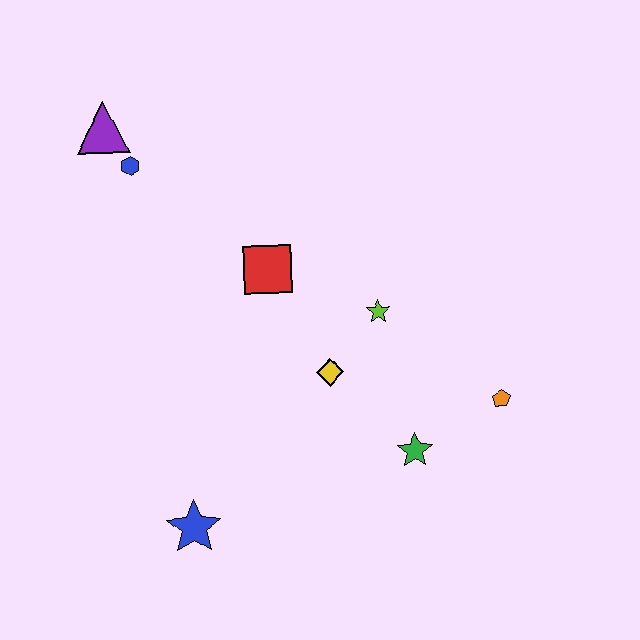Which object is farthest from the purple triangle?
The orange pentagon is farthest from the purple triangle.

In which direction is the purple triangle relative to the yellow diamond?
The purple triangle is above the yellow diamond.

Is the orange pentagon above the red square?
No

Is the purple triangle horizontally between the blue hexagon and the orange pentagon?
No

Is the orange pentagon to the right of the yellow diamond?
Yes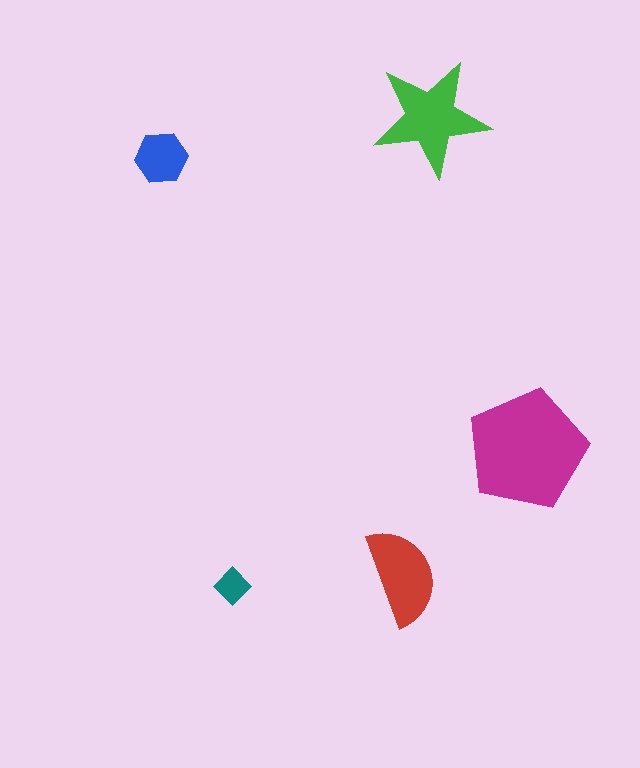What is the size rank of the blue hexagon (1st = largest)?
4th.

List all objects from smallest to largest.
The teal diamond, the blue hexagon, the red semicircle, the green star, the magenta pentagon.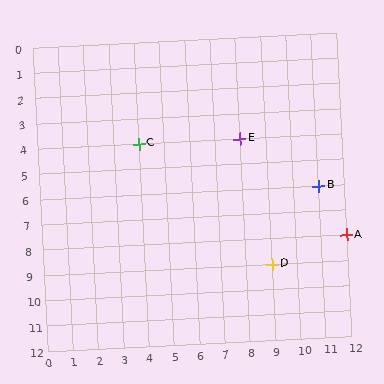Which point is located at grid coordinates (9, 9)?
Point D is at (9, 9).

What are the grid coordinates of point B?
Point B is at grid coordinates (11, 6).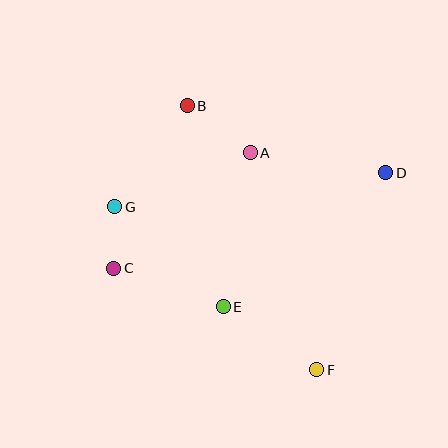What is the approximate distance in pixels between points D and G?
The distance between D and G is approximately 273 pixels.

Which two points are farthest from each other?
Points B and F are farthest from each other.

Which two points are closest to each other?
Points C and G are closest to each other.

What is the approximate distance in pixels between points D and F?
The distance between D and F is approximately 208 pixels.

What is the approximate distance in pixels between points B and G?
The distance between B and G is approximately 124 pixels.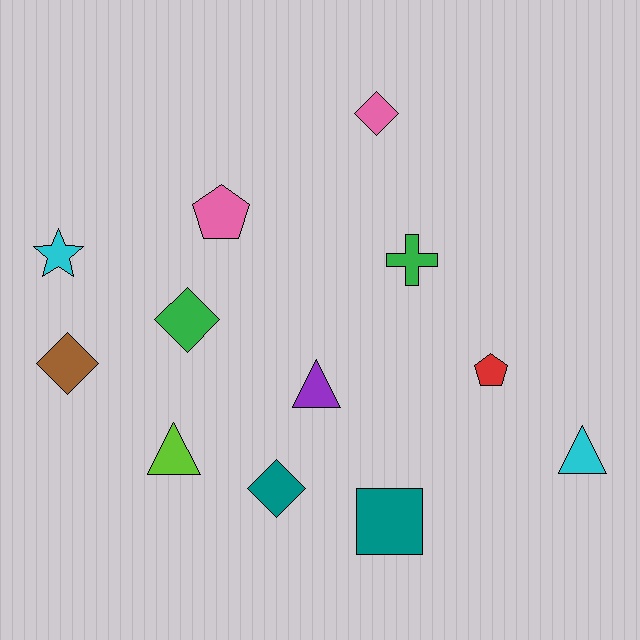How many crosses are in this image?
There is 1 cross.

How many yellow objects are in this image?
There are no yellow objects.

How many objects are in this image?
There are 12 objects.